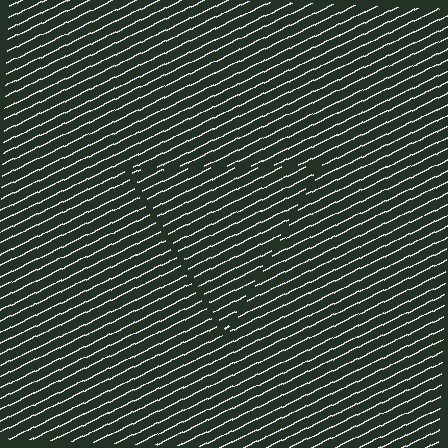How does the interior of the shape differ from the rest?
The interior of the shape contains the same grating, shifted by half a period — the contour is defined by the phase discontinuity where line-ends from the inner and outer gratings abut.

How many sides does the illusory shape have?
3 sides — the line-ends trace a triangle.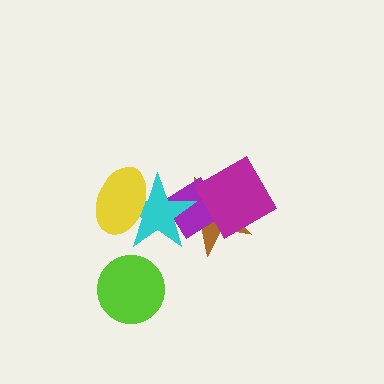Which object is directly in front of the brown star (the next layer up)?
The purple diamond is directly in front of the brown star.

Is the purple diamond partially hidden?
Yes, it is partially covered by another shape.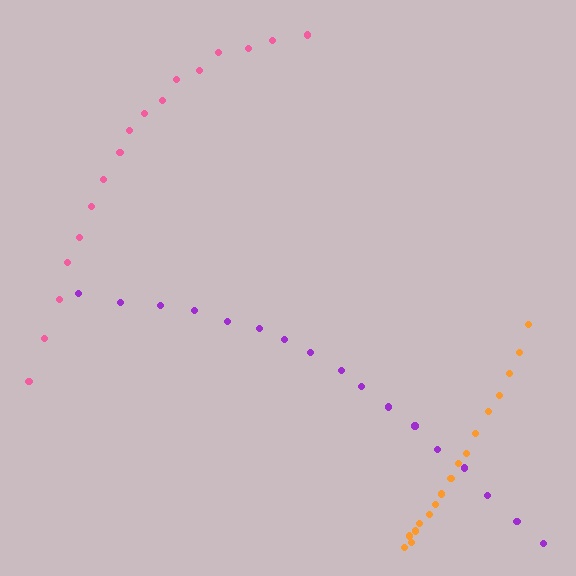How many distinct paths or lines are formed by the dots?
There are 3 distinct paths.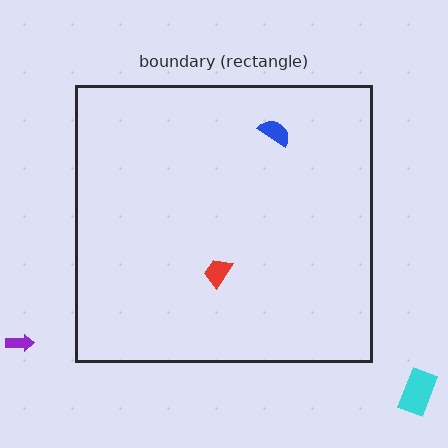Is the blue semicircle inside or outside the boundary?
Inside.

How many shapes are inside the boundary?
2 inside, 2 outside.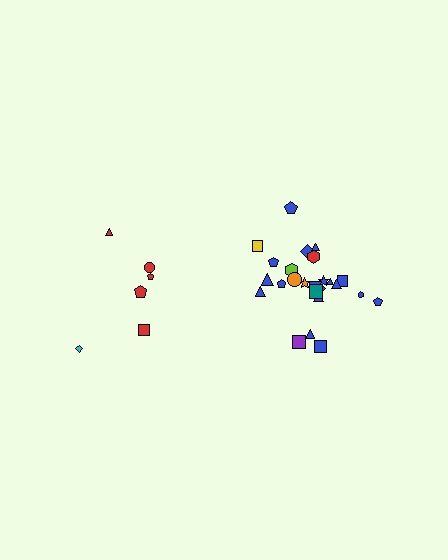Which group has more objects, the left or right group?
The right group.